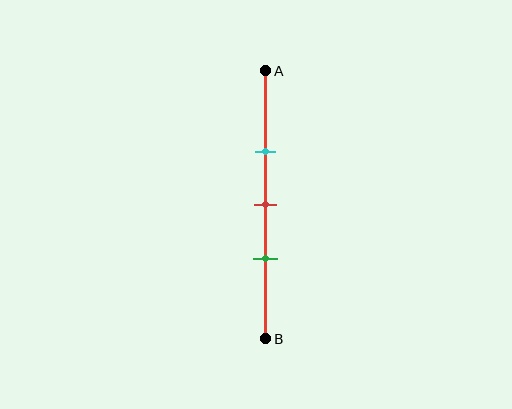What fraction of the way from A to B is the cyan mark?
The cyan mark is approximately 30% (0.3) of the way from A to B.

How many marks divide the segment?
There are 3 marks dividing the segment.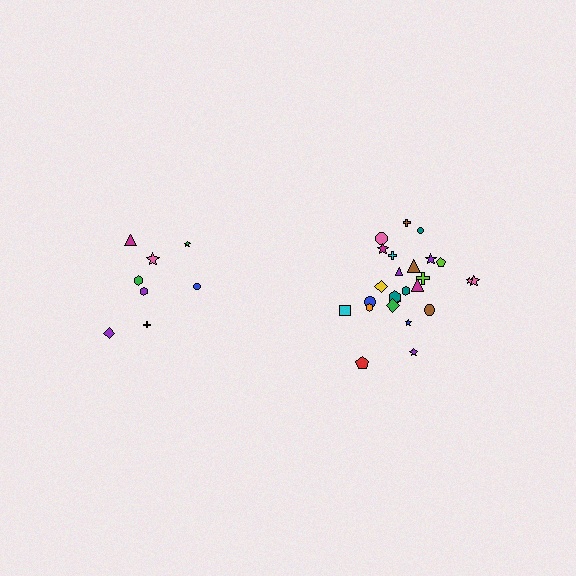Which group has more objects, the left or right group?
The right group.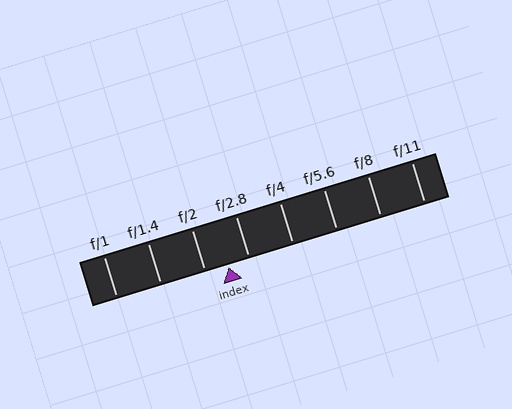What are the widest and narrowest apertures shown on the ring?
The widest aperture shown is f/1 and the narrowest is f/11.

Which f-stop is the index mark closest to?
The index mark is closest to f/2.8.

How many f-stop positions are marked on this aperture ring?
There are 8 f-stop positions marked.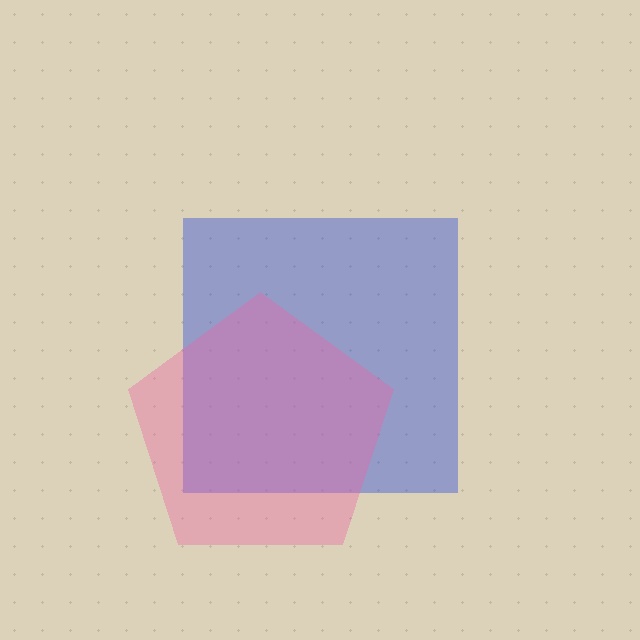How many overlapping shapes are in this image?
There are 2 overlapping shapes in the image.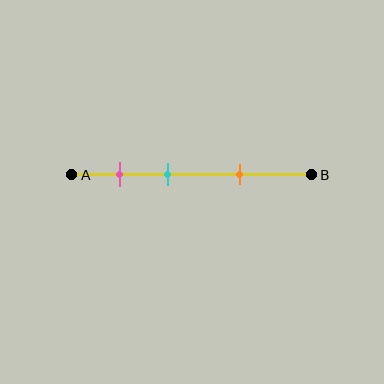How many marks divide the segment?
There are 3 marks dividing the segment.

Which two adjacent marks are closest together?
The pink and cyan marks are the closest adjacent pair.